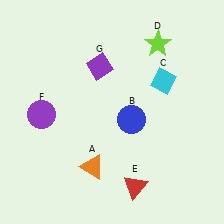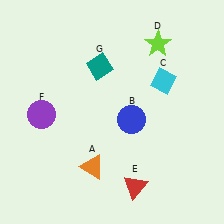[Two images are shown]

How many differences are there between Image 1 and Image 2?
There is 1 difference between the two images.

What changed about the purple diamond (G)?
In Image 1, G is purple. In Image 2, it changed to teal.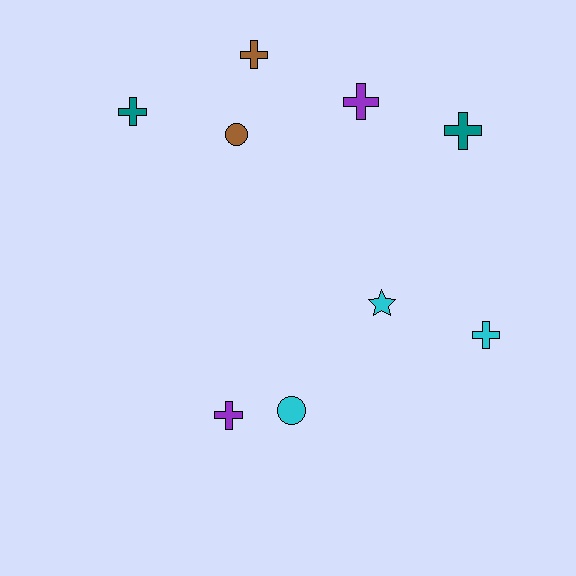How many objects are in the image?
There are 9 objects.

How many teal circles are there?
There are no teal circles.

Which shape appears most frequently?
Cross, with 6 objects.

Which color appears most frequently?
Cyan, with 3 objects.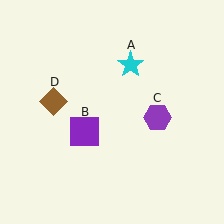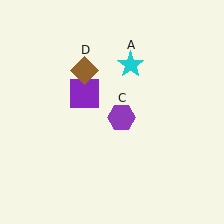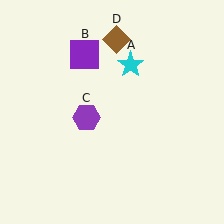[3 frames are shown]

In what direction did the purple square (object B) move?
The purple square (object B) moved up.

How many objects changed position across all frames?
3 objects changed position: purple square (object B), purple hexagon (object C), brown diamond (object D).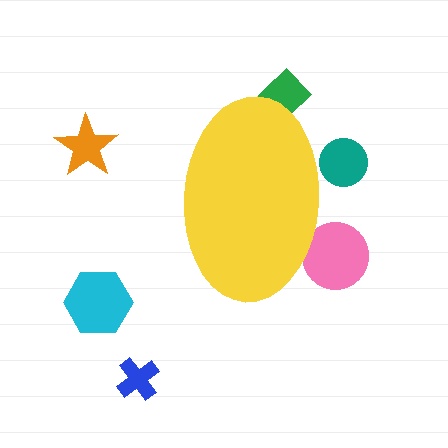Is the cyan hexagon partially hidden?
No, the cyan hexagon is fully visible.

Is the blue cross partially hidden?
No, the blue cross is fully visible.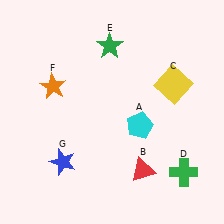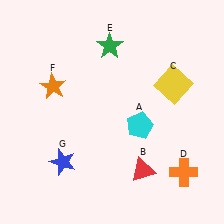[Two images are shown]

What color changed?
The cross (D) changed from green in Image 1 to orange in Image 2.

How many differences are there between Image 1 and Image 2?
There is 1 difference between the two images.